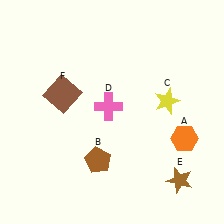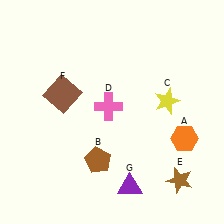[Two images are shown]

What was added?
A purple triangle (G) was added in Image 2.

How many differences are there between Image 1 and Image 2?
There is 1 difference between the two images.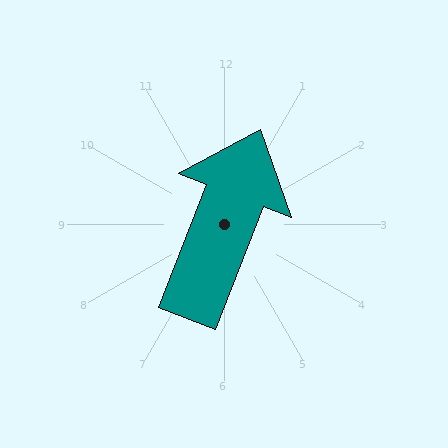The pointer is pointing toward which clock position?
Roughly 1 o'clock.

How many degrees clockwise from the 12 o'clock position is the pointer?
Approximately 21 degrees.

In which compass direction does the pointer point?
North.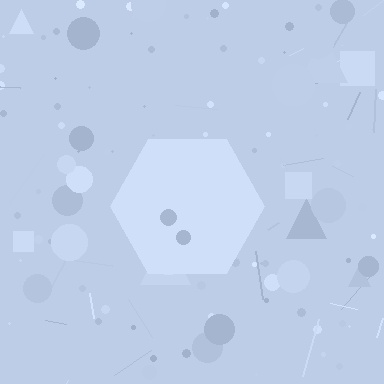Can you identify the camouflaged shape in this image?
The camouflaged shape is a hexagon.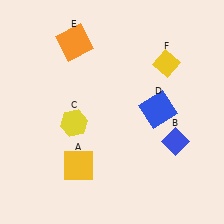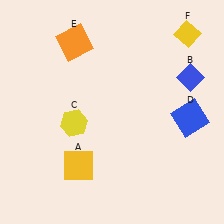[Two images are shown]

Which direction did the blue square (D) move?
The blue square (D) moved right.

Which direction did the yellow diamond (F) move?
The yellow diamond (F) moved up.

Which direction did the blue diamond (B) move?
The blue diamond (B) moved up.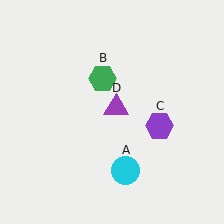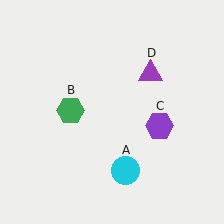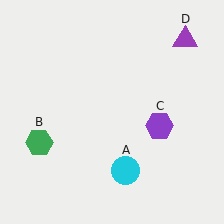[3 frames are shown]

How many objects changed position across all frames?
2 objects changed position: green hexagon (object B), purple triangle (object D).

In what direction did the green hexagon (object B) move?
The green hexagon (object B) moved down and to the left.